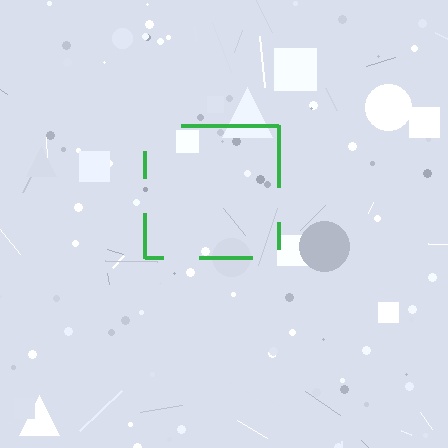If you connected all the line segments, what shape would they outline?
They would outline a square.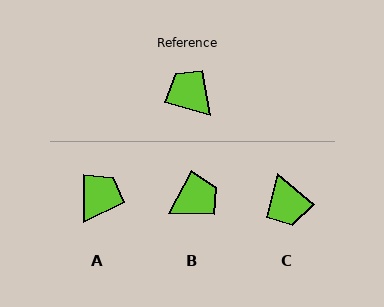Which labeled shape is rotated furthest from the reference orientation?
C, about 156 degrees away.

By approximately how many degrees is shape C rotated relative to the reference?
Approximately 156 degrees counter-clockwise.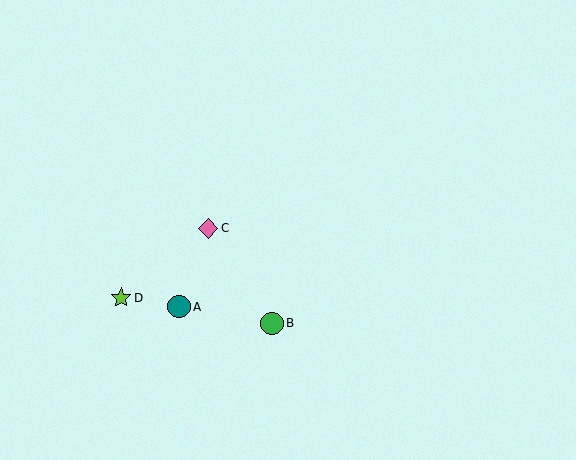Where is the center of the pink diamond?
The center of the pink diamond is at (208, 228).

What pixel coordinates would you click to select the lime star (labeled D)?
Click at (121, 298) to select the lime star D.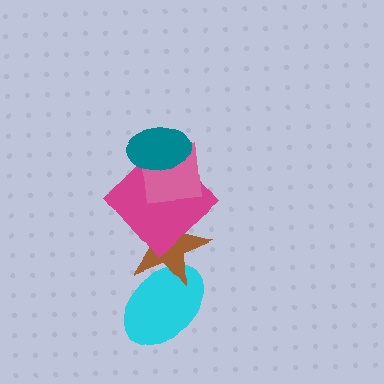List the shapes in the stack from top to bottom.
From top to bottom: the teal ellipse, the pink square, the magenta diamond, the brown star, the cyan ellipse.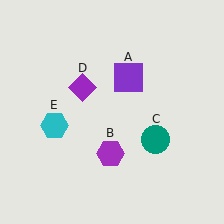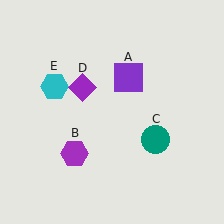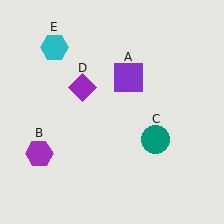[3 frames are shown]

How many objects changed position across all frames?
2 objects changed position: purple hexagon (object B), cyan hexagon (object E).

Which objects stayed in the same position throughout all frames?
Purple square (object A) and teal circle (object C) and purple diamond (object D) remained stationary.